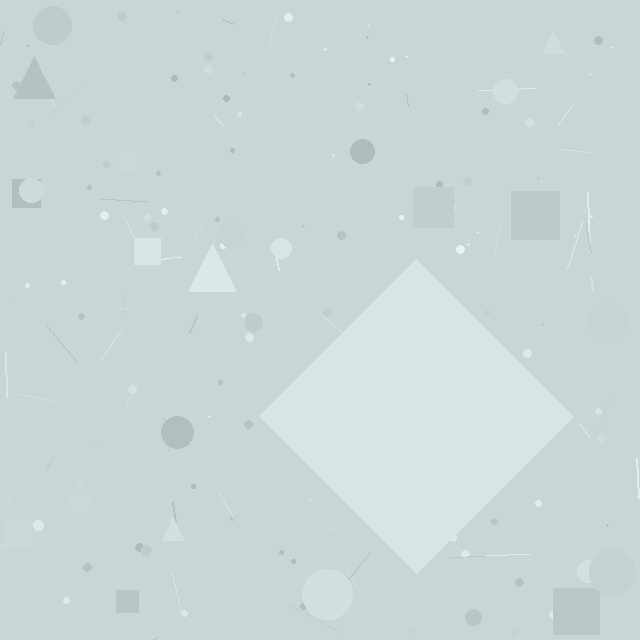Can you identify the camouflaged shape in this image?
The camouflaged shape is a diamond.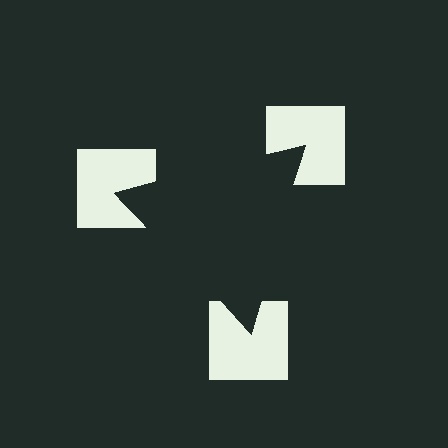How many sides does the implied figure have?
3 sides.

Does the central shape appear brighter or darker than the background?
It typically appears slightly darker than the background, even though no actual brightness change is drawn.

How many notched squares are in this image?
There are 3 — one at each vertex of the illusory triangle.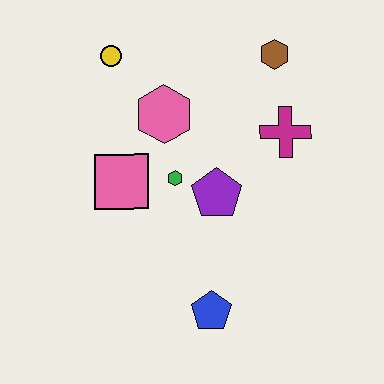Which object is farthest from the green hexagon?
The brown hexagon is farthest from the green hexagon.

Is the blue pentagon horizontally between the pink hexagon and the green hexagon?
No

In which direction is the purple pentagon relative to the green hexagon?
The purple pentagon is to the right of the green hexagon.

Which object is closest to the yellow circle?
The pink hexagon is closest to the yellow circle.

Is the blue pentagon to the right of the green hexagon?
Yes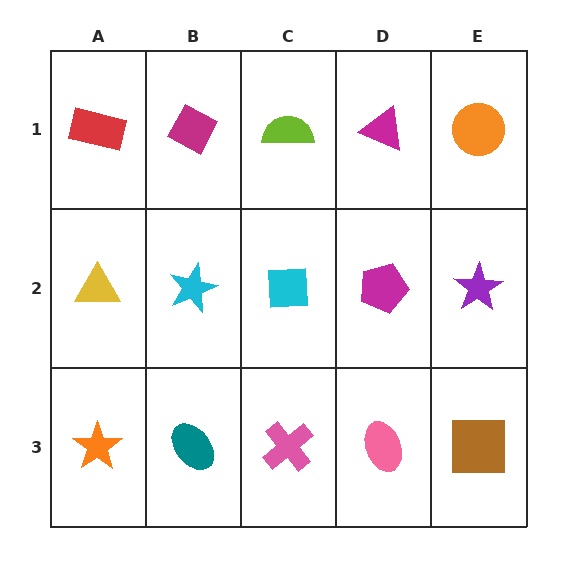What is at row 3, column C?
A pink cross.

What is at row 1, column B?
A magenta diamond.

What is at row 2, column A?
A yellow triangle.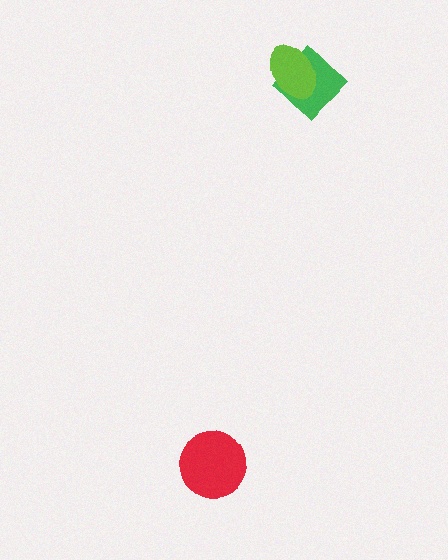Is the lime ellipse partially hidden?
No, no other shape covers it.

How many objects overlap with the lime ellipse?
1 object overlaps with the lime ellipse.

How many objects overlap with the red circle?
0 objects overlap with the red circle.